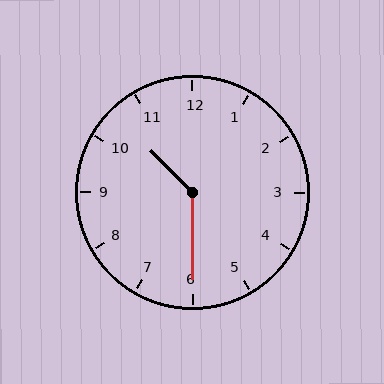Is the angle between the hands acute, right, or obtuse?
It is obtuse.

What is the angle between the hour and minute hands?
Approximately 135 degrees.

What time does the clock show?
10:30.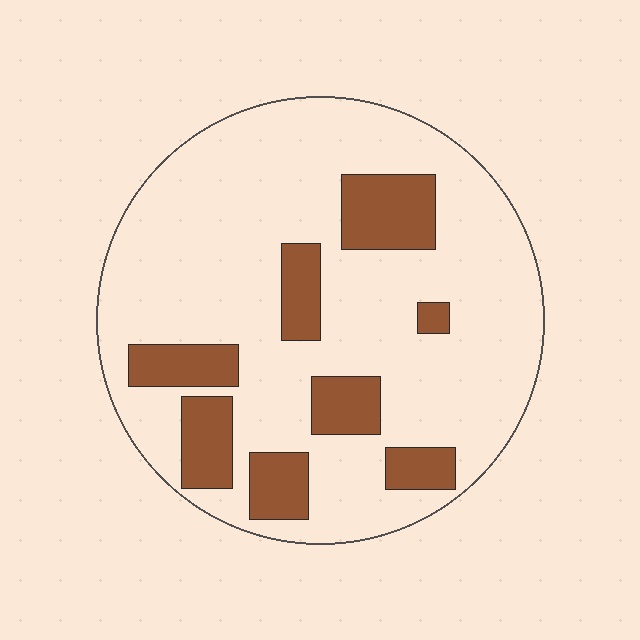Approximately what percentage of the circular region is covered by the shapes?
Approximately 20%.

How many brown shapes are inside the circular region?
8.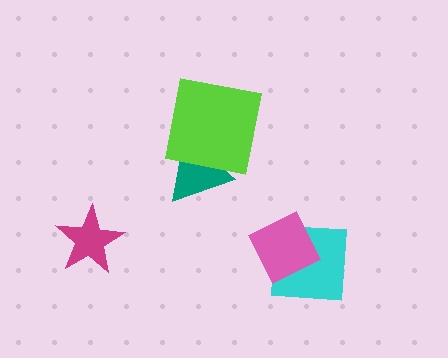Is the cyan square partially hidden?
Yes, it is partially covered by another shape.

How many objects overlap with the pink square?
1 object overlaps with the pink square.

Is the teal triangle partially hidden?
Yes, it is partially covered by another shape.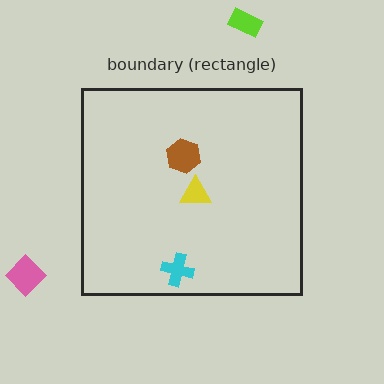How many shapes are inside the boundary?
3 inside, 2 outside.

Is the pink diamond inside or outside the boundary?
Outside.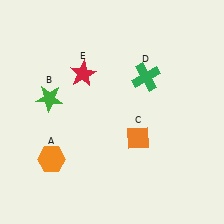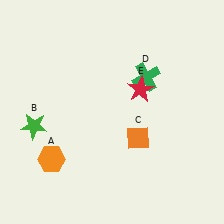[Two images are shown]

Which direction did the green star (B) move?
The green star (B) moved down.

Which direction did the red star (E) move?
The red star (E) moved right.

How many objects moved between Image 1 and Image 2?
2 objects moved between the two images.